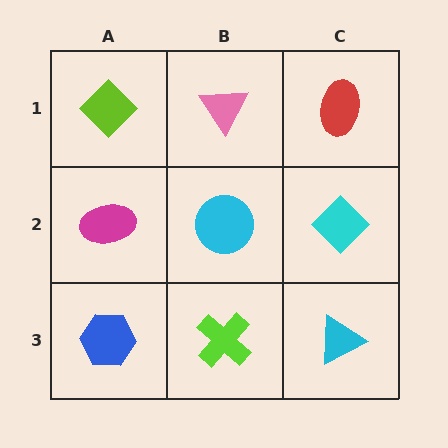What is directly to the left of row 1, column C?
A pink triangle.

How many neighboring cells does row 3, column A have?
2.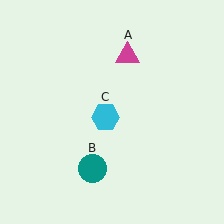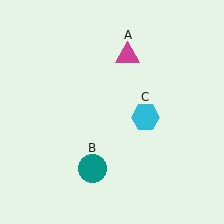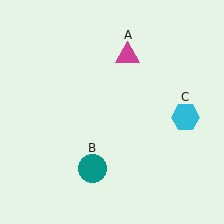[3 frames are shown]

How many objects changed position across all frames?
1 object changed position: cyan hexagon (object C).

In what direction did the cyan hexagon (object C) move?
The cyan hexagon (object C) moved right.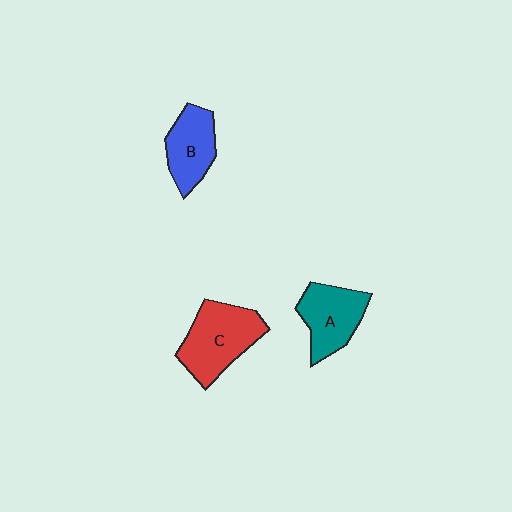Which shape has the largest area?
Shape C (red).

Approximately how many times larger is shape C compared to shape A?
Approximately 1.2 times.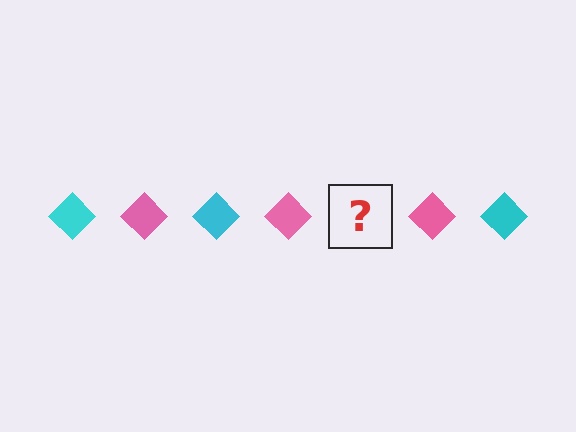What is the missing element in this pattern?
The missing element is a cyan diamond.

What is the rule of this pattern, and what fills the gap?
The rule is that the pattern cycles through cyan, pink diamonds. The gap should be filled with a cyan diamond.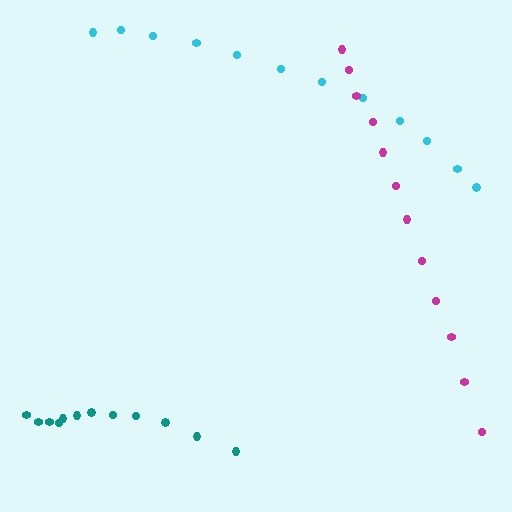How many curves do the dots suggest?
There are 3 distinct paths.